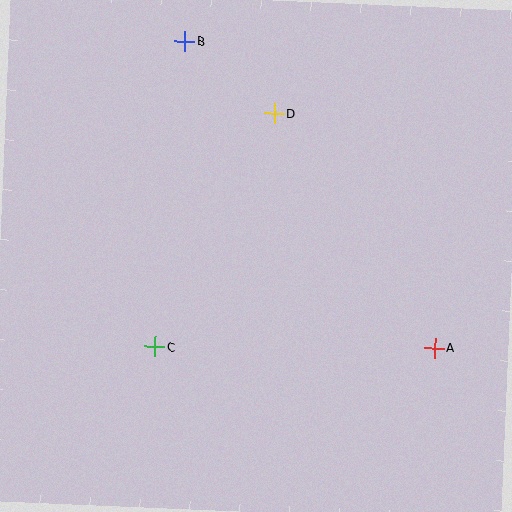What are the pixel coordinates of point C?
Point C is at (155, 346).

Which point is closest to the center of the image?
Point C at (155, 346) is closest to the center.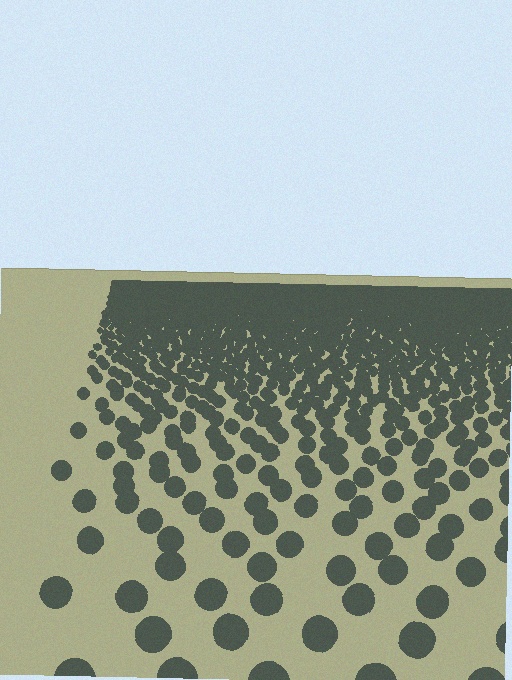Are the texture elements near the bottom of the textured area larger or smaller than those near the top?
Larger. Near the bottom, elements are closer to the viewer and appear at a bigger on-screen size.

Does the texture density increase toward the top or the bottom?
Density increases toward the top.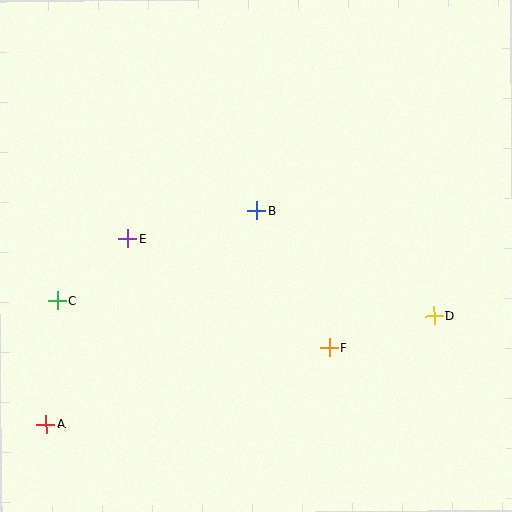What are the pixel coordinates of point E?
Point E is at (127, 239).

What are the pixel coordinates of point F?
Point F is at (329, 348).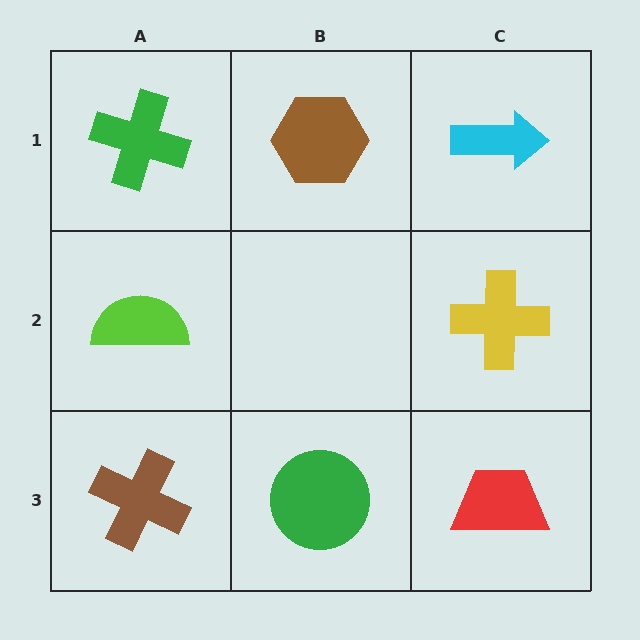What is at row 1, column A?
A green cross.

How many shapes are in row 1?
3 shapes.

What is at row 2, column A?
A lime semicircle.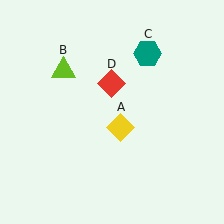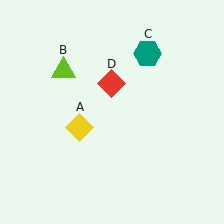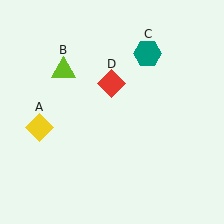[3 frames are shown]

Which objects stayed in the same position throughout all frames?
Lime triangle (object B) and teal hexagon (object C) and red diamond (object D) remained stationary.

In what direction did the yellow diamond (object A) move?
The yellow diamond (object A) moved left.